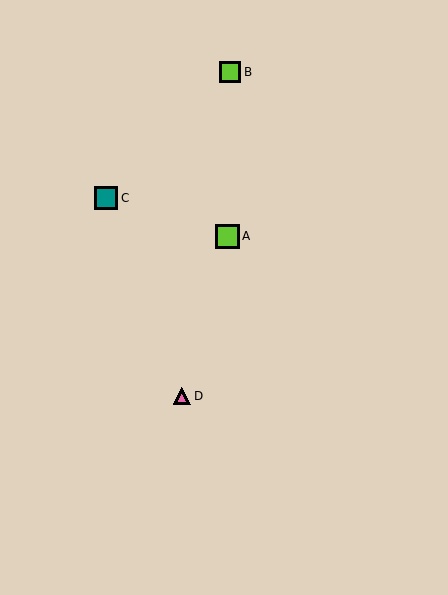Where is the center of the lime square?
The center of the lime square is at (227, 236).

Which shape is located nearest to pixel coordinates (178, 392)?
The pink triangle (labeled D) at (182, 396) is nearest to that location.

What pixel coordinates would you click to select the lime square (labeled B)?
Click at (230, 72) to select the lime square B.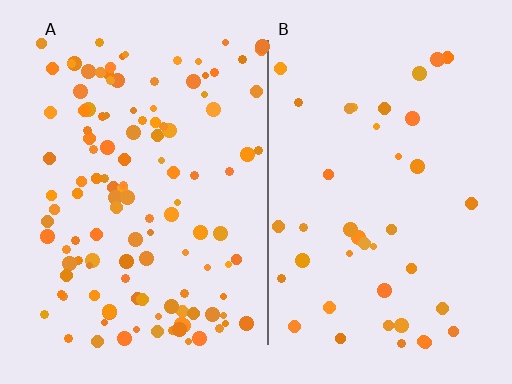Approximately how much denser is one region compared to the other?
Approximately 2.9× — region A over region B.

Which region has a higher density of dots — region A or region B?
A (the left).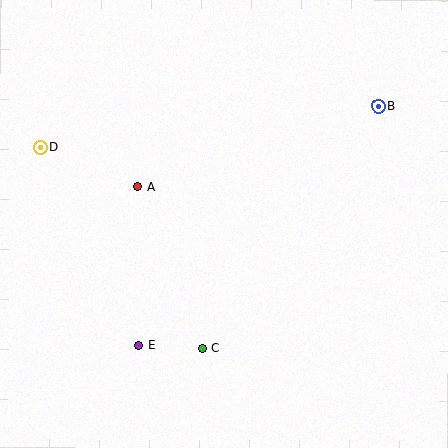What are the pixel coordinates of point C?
Point C is at (202, 348).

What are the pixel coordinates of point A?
Point A is at (138, 186).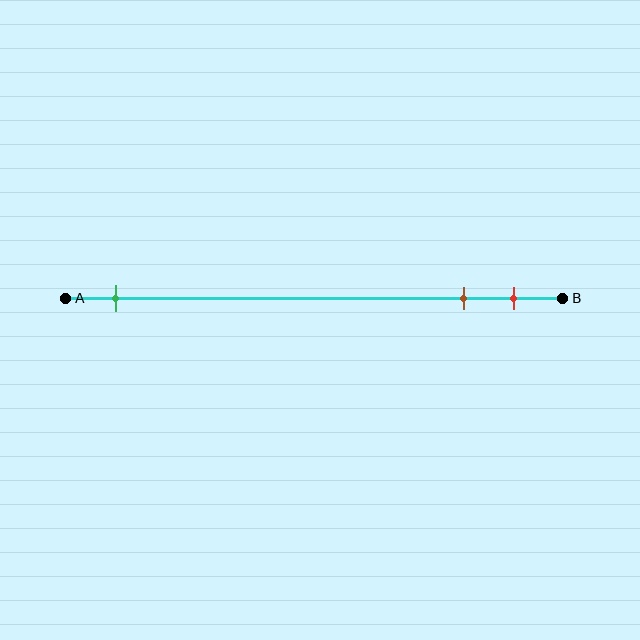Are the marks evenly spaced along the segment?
No, the marks are not evenly spaced.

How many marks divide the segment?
There are 3 marks dividing the segment.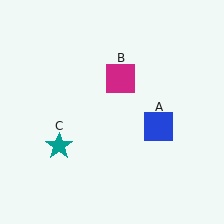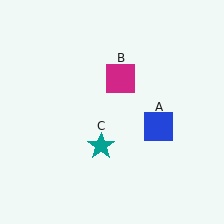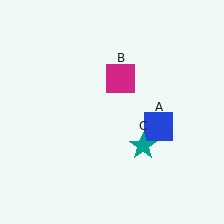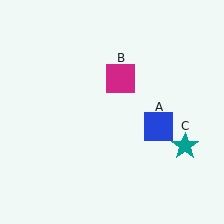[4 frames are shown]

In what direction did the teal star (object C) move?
The teal star (object C) moved right.